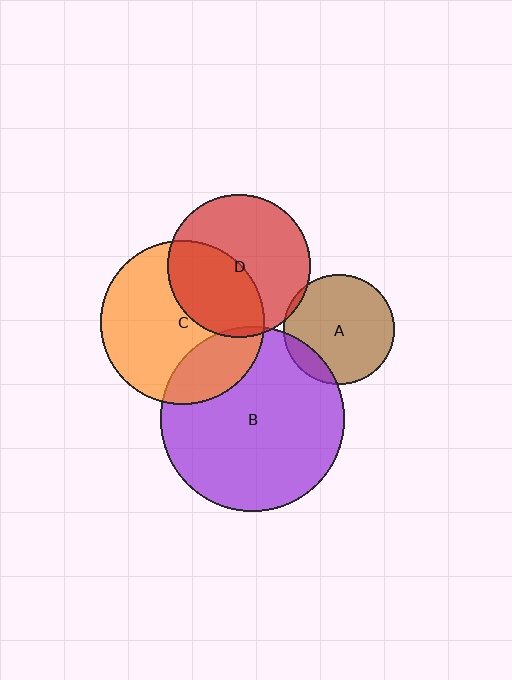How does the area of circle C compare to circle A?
Approximately 2.2 times.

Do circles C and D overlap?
Yes.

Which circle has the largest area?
Circle B (purple).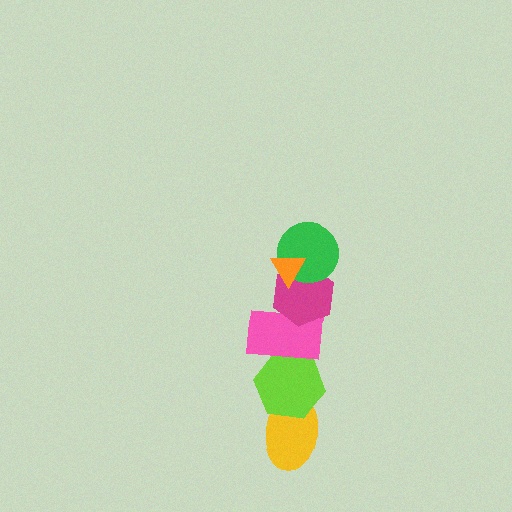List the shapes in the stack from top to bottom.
From top to bottom: the orange triangle, the green circle, the magenta hexagon, the pink rectangle, the lime hexagon, the yellow ellipse.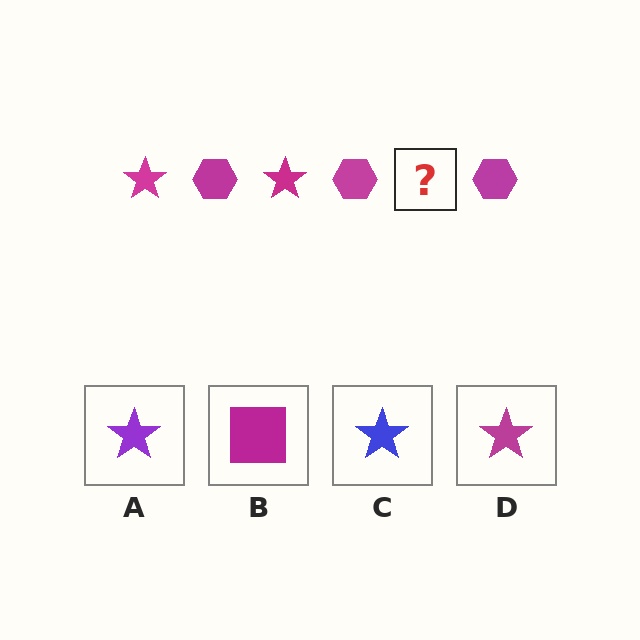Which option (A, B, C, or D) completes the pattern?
D.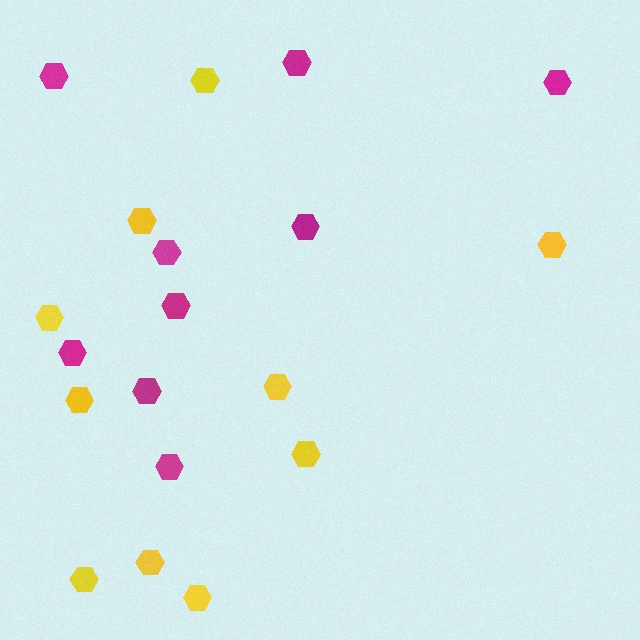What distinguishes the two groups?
There are 2 groups: one group of yellow hexagons (10) and one group of magenta hexagons (9).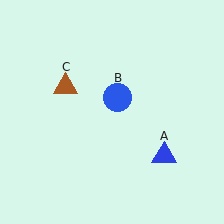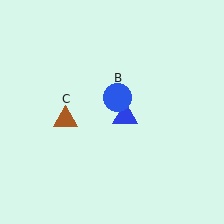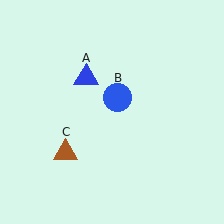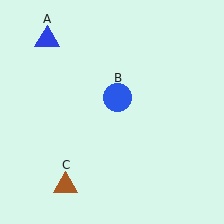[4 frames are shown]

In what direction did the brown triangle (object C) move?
The brown triangle (object C) moved down.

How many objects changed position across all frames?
2 objects changed position: blue triangle (object A), brown triangle (object C).